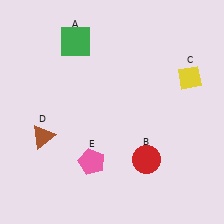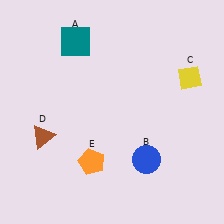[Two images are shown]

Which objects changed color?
A changed from green to teal. B changed from red to blue. E changed from pink to orange.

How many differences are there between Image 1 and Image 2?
There are 3 differences between the two images.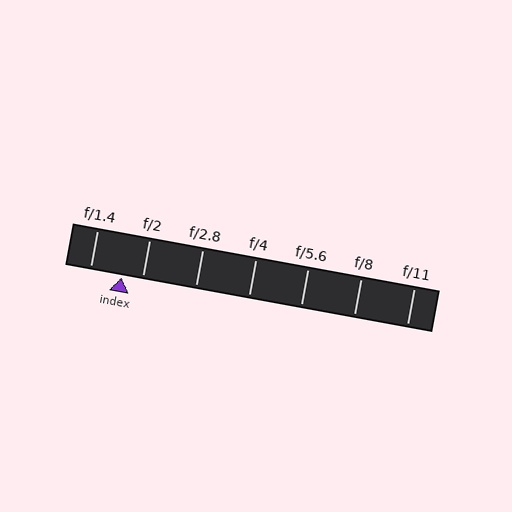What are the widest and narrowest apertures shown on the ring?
The widest aperture shown is f/1.4 and the narrowest is f/11.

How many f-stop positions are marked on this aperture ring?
There are 7 f-stop positions marked.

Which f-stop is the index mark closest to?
The index mark is closest to f/2.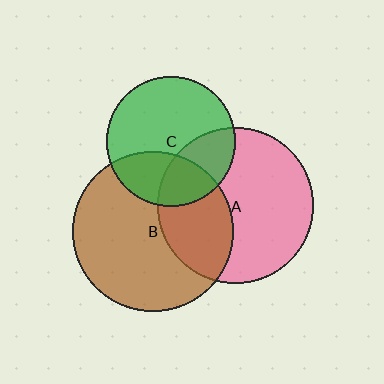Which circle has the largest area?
Circle B (brown).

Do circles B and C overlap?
Yes.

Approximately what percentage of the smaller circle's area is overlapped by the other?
Approximately 30%.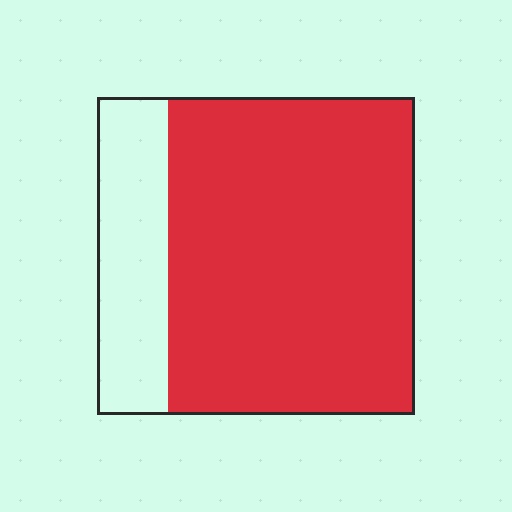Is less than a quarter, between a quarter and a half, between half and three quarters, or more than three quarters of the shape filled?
More than three quarters.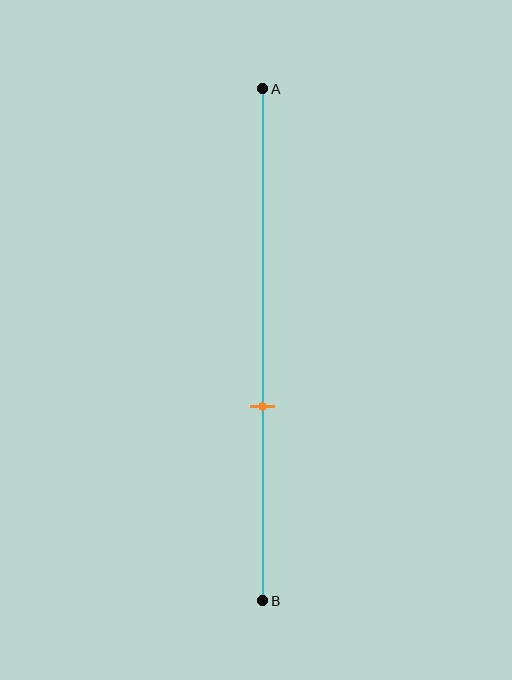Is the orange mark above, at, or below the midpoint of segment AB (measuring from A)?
The orange mark is below the midpoint of segment AB.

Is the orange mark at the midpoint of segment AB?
No, the mark is at about 60% from A, not at the 50% midpoint.